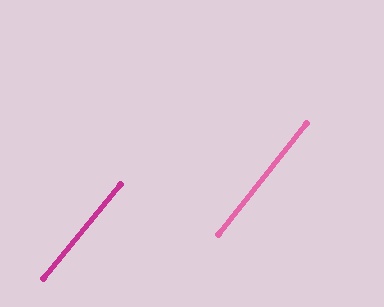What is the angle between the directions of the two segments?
Approximately 1 degree.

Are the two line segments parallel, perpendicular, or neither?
Parallel — their directions differ by only 1.4°.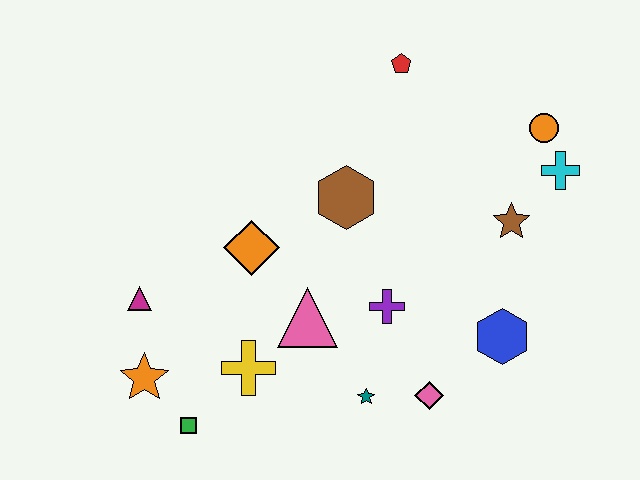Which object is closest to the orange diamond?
The pink triangle is closest to the orange diamond.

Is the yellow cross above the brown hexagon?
No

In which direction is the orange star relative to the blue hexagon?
The orange star is to the left of the blue hexagon.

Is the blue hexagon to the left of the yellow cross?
No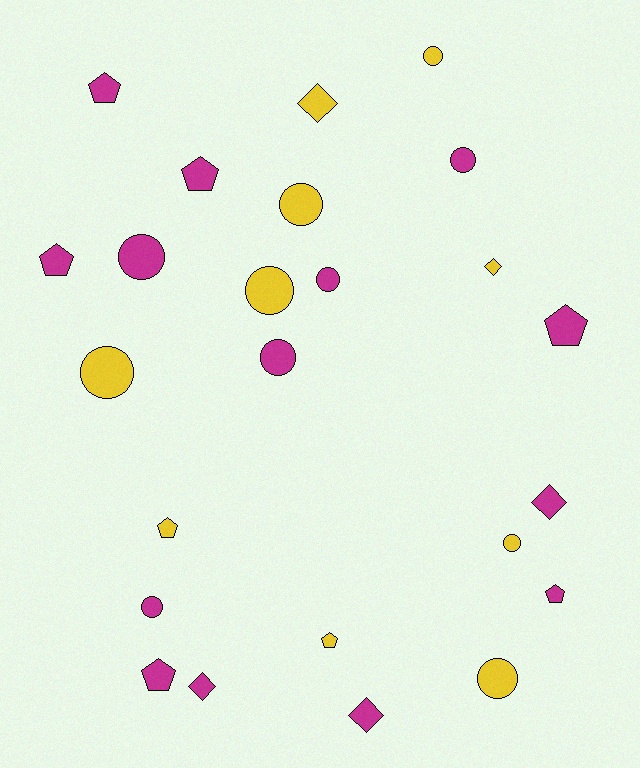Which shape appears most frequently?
Circle, with 11 objects.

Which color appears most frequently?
Magenta, with 14 objects.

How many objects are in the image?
There are 24 objects.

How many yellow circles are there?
There are 6 yellow circles.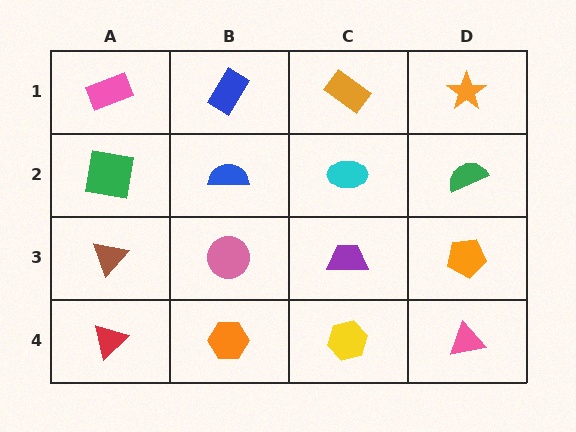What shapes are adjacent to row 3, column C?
A cyan ellipse (row 2, column C), a yellow hexagon (row 4, column C), a pink circle (row 3, column B), an orange pentagon (row 3, column D).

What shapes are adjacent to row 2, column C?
An orange rectangle (row 1, column C), a purple trapezoid (row 3, column C), a blue semicircle (row 2, column B), a green semicircle (row 2, column D).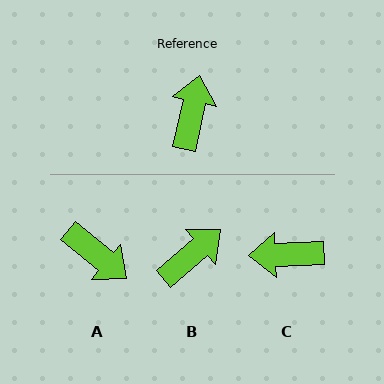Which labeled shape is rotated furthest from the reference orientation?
A, about 117 degrees away.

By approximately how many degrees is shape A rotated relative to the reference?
Approximately 117 degrees clockwise.